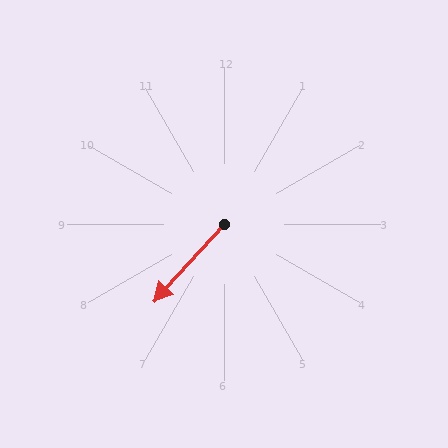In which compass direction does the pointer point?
Southwest.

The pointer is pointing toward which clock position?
Roughly 7 o'clock.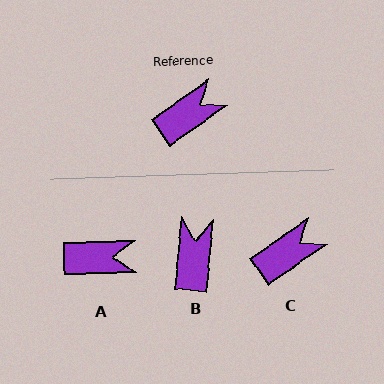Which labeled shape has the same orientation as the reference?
C.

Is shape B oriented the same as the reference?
No, it is off by about 50 degrees.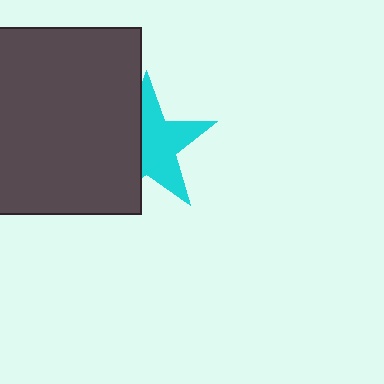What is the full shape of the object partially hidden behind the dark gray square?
The partially hidden object is a cyan star.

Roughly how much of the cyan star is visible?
About half of it is visible (roughly 58%).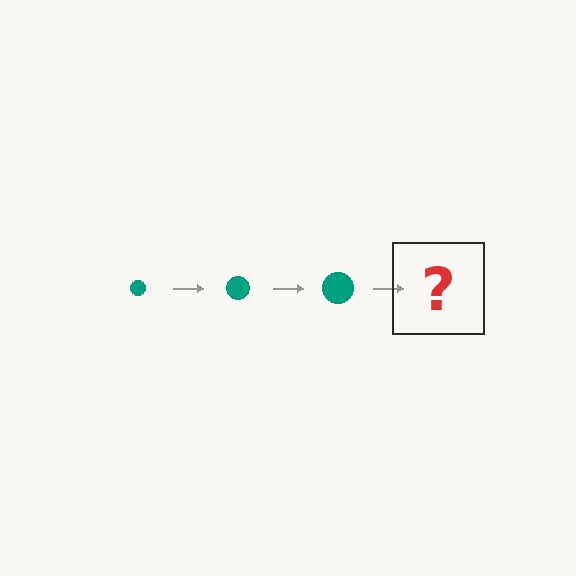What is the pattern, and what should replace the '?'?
The pattern is that the circle gets progressively larger each step. The '?' should be a teal circle, larger than the previous one.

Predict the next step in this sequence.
The next step is a teal circle, larger than the previous one.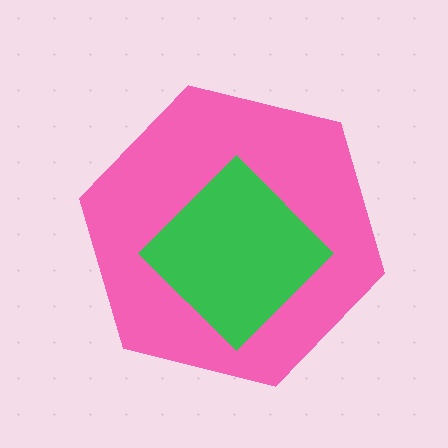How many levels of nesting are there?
2.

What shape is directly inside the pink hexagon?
The green diamond.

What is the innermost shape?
The green diamond.